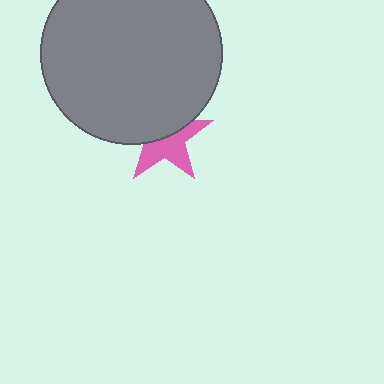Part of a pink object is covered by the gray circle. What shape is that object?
It is a star.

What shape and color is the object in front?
The object in front is a gray circle.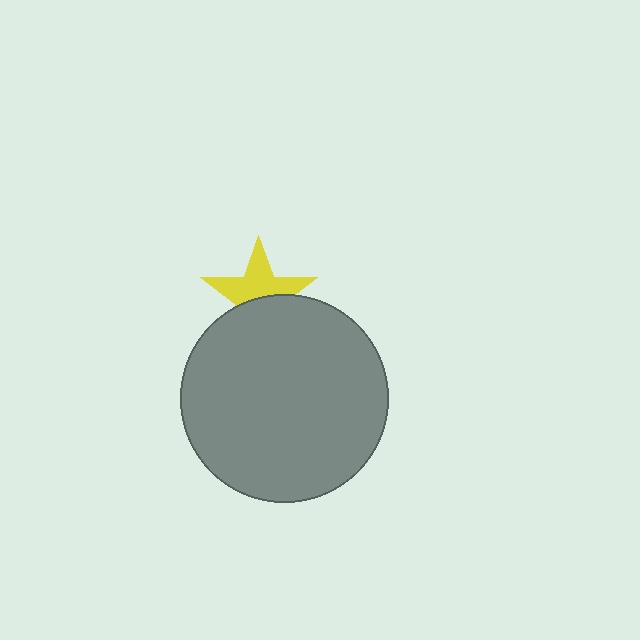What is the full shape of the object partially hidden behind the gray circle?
The partially hidden object is a yellow star.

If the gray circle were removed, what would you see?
You would see the complete yellow star.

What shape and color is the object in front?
The object in front is a gray circle.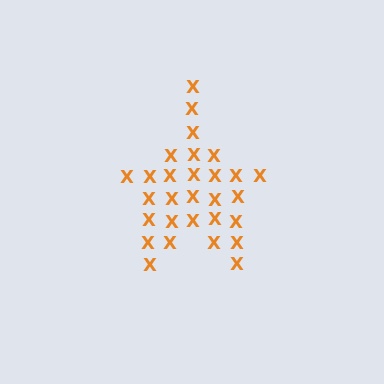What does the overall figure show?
The overall figure shows a star.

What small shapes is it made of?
It is made of small letter X's.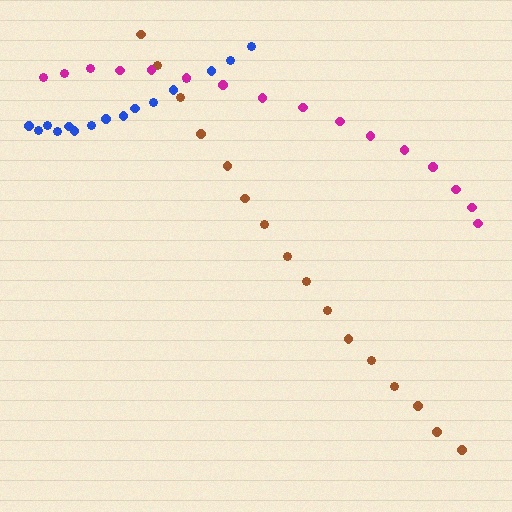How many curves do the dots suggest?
There are 3 distinct paths.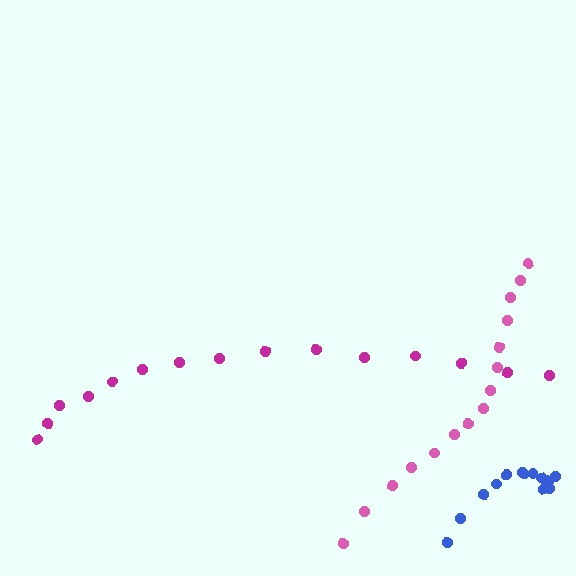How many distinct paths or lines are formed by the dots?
There are 3 distinct paths.